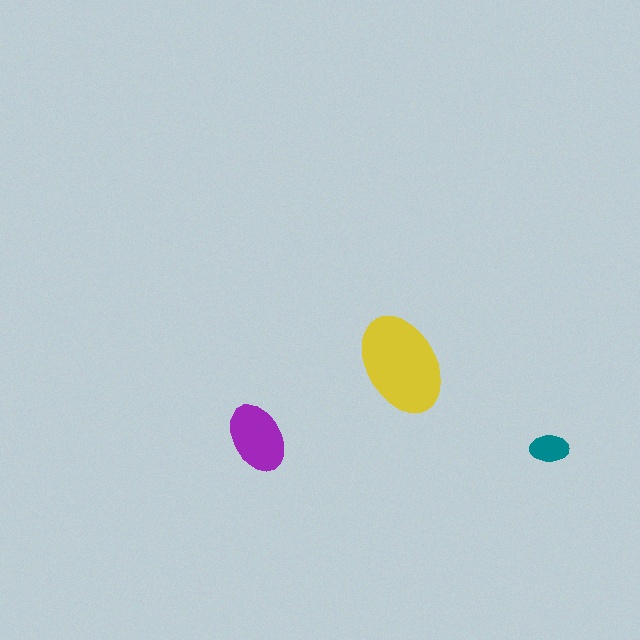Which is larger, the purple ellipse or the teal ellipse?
The purple one.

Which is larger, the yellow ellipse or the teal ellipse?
The yellow one.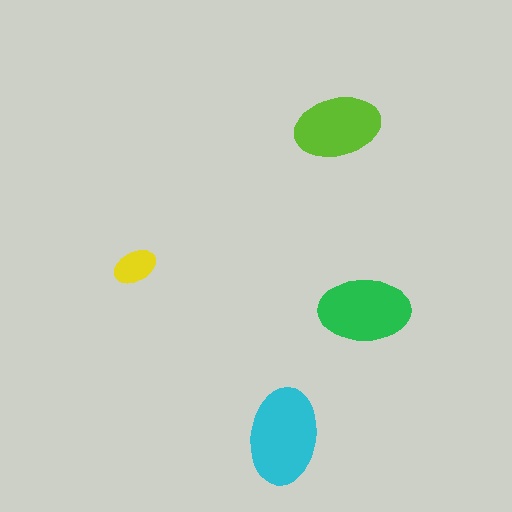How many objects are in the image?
There are 4 objects in the image.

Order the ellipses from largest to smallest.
the cyan one, the green one, the lime one, the yellow one.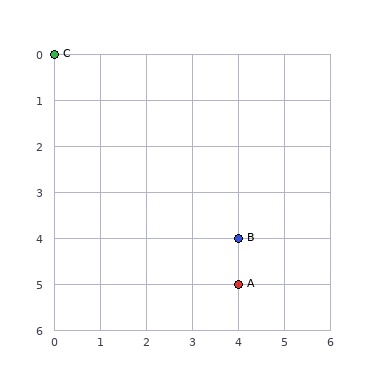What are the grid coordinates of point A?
Point A is at grid coordinates (4, 5).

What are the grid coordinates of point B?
Point B is at grid coordinates (4, 4).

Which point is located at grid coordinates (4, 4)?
Point B is at (4, 4).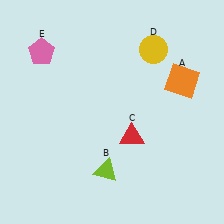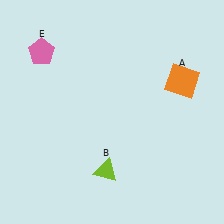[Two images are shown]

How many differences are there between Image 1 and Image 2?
There are 2 differences between the two images.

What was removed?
The red triangle (C), the yellow circle (D) were removed in Image 2.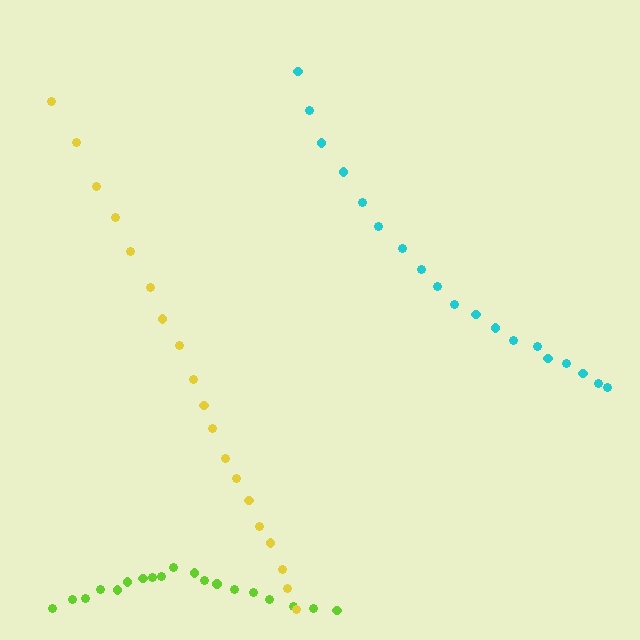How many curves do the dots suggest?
There are 3 distinct paths.